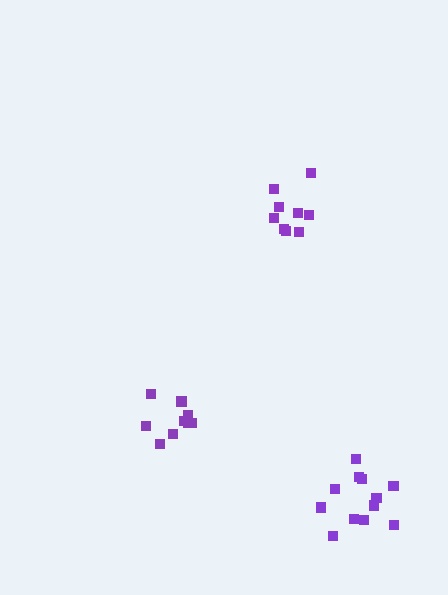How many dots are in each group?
Group 1: 9 dots, Group 2: 9 dots, Group 3: 12 dots (30 total).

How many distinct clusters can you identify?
There are 3 distinct clusters.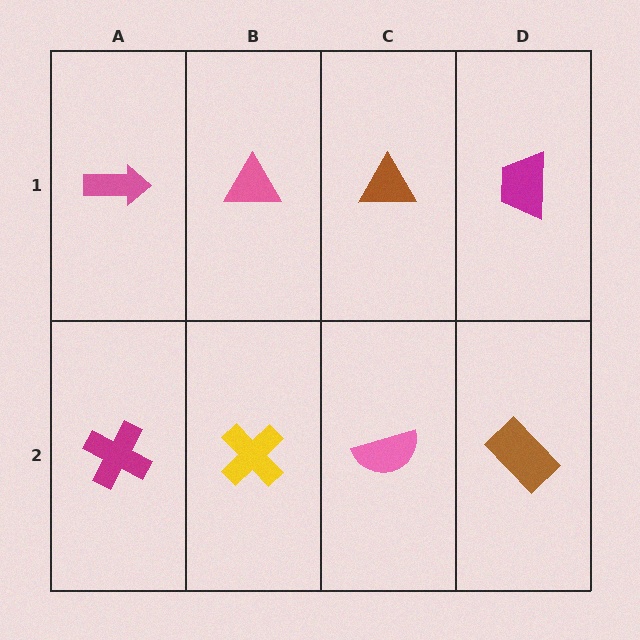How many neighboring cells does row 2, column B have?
3.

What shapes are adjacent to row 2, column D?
A magenta trapezoid (row 1, column D), a pink semicircle (row 2, column C).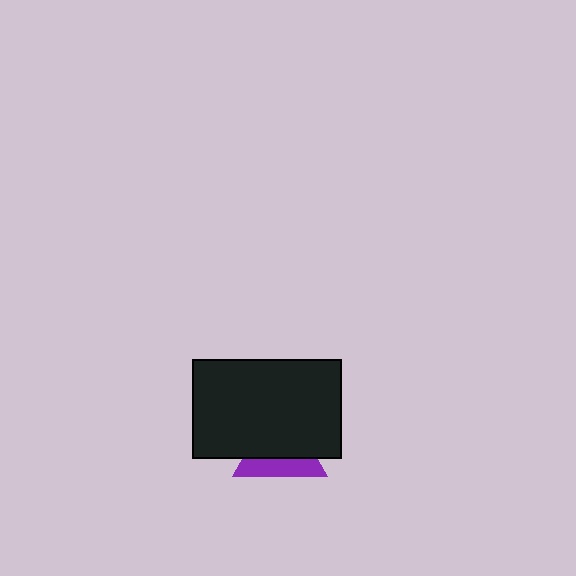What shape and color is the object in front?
The object in front is a black rectangle.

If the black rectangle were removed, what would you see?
You would see the complete purple triangle.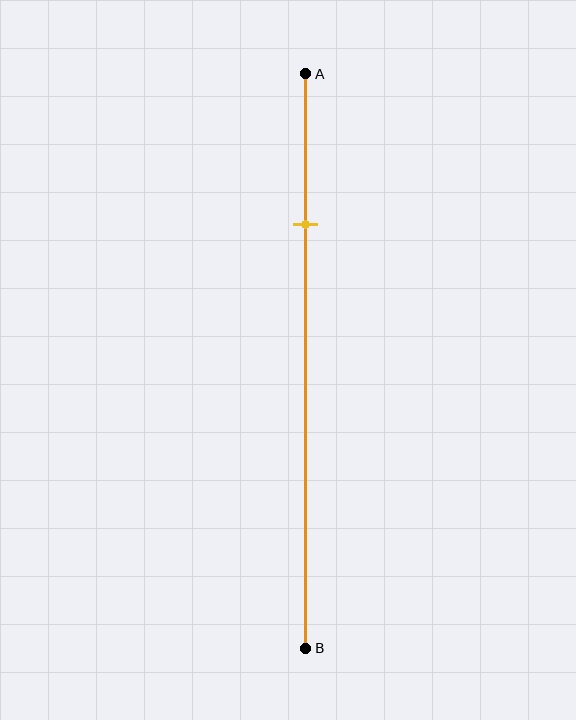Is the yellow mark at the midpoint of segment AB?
No, the mark is at about 25% from A, not at the 50% midpoint.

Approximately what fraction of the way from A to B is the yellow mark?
The yellow mark is approximately 25% of the way from A to B.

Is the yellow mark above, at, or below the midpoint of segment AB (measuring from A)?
The yellow mark is above the midpoint of segment AB.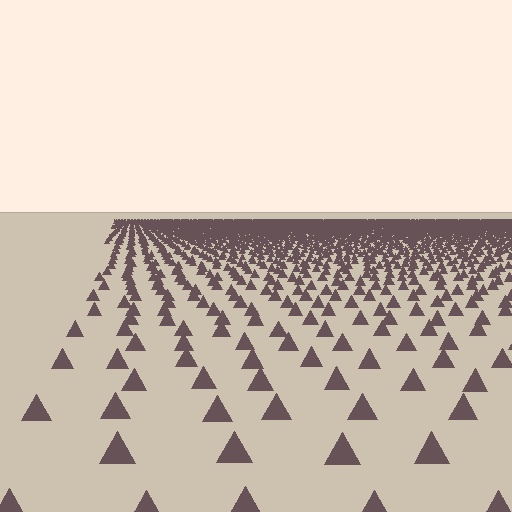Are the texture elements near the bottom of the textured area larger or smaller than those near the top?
Larger. Near the bottom, elements are closer to the viewer and appear at a bigger on-screen size.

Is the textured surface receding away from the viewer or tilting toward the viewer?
The surface is receding away from the viewer. Texture elements get smaller and denser toward the top.